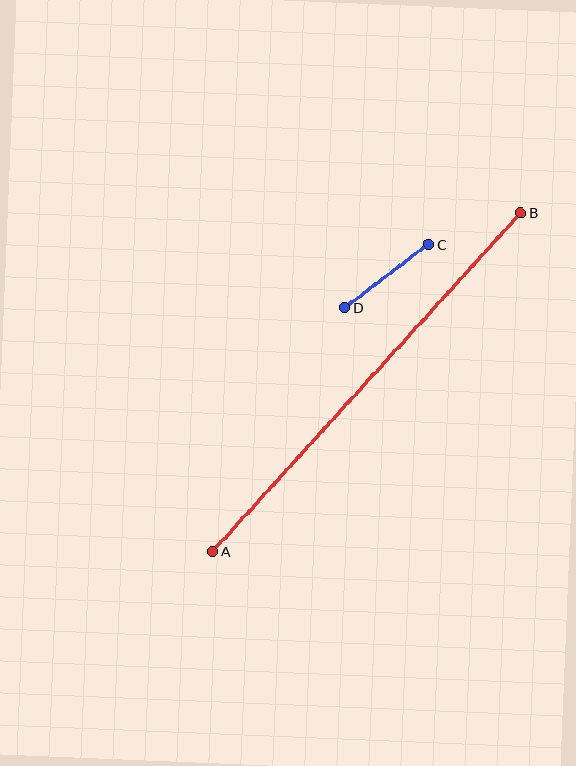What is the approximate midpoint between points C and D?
The midpoint is at approximately (387, 276) pixels.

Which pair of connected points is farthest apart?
Points A and B are farthest apart.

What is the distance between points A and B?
The distance is approximately 458 pixels.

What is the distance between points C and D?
The distance is approximately 105 pixels.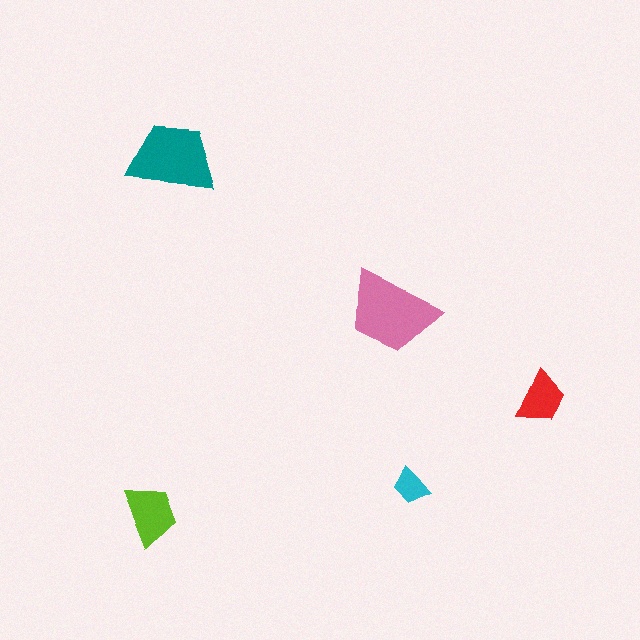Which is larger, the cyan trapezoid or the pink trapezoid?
The pink one.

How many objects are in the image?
There are 5 objects in the image.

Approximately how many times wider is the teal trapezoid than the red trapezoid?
About 1.5 times wider.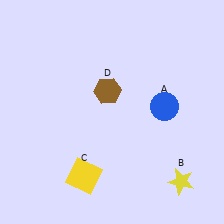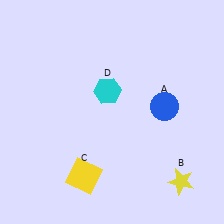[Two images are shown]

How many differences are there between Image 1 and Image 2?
There is 1 difference between the two images.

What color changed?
The hexagon (D) changed from brown in Image 1 to cyan in Image 2.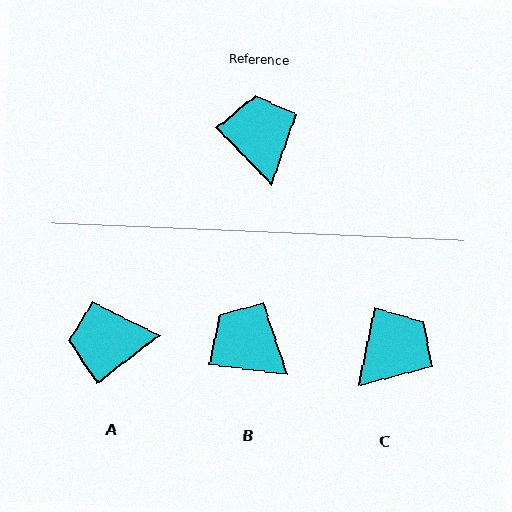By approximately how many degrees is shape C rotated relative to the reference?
Approximately 56 degrees clockwise.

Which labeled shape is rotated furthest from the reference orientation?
A, about 83 degrees away.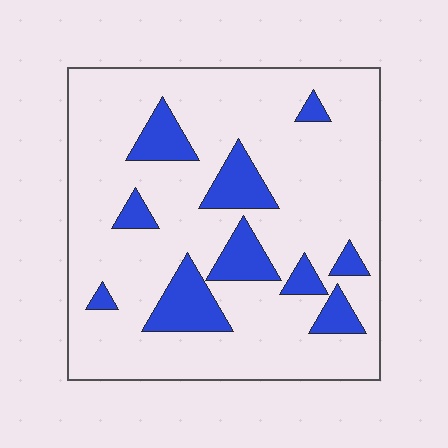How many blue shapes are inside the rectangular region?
10.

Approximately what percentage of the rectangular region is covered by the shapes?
Approximately 20%.